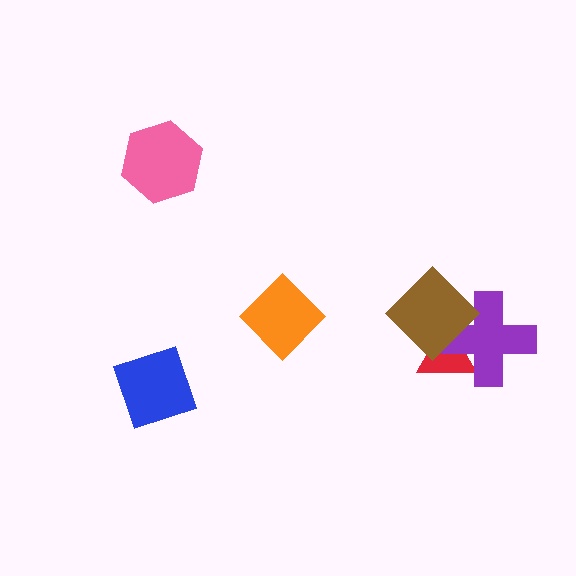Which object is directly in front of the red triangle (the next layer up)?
The purple cross is directly in front of the red triangle.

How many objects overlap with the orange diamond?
0 objects overlap with the orange diamond.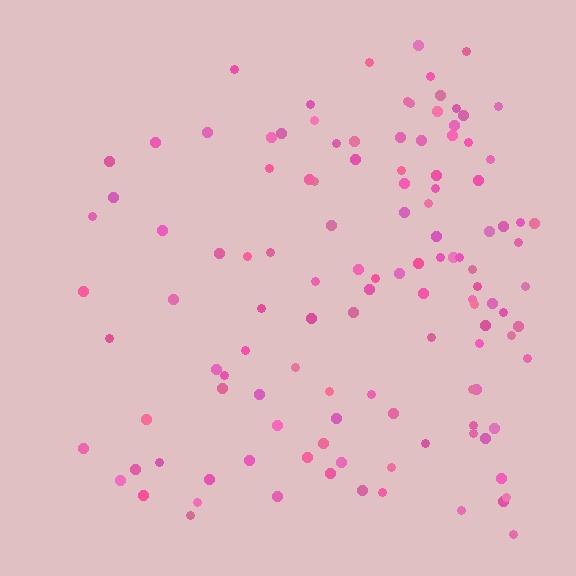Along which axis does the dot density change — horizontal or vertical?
Horizontal.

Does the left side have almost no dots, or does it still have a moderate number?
Still a moderate number, just noticeably fewer than the right.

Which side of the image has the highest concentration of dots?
The right.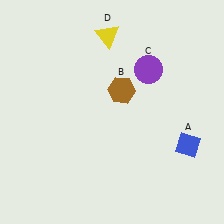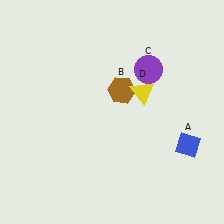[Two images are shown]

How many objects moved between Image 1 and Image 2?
1 object moved between the two images.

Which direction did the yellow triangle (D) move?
The yellow triangle (D) moved down.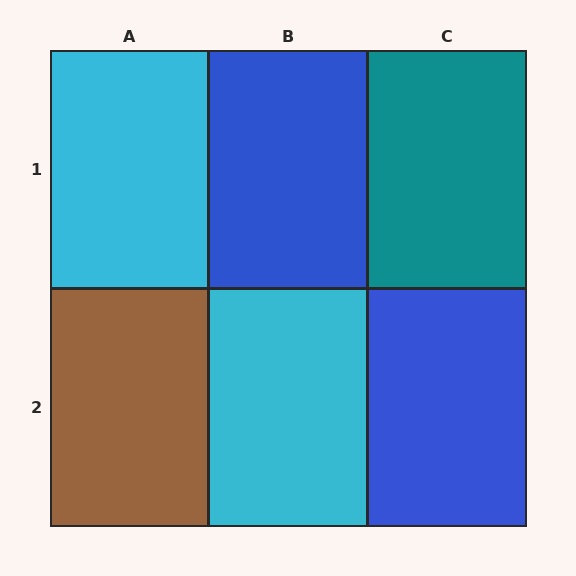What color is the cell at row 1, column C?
Teal.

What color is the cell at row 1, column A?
Cyan.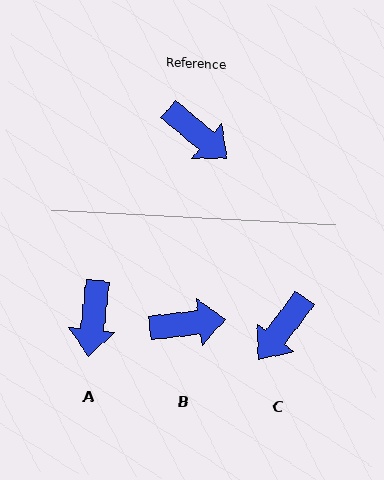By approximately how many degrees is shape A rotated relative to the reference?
Approximately 57 degrees clockwise.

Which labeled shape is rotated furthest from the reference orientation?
C, about 88 degrees away.